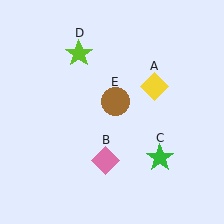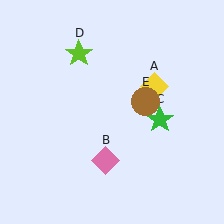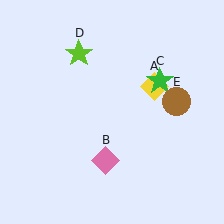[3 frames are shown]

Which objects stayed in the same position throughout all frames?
Yellow diamond (object A) and pink diamond (object B) and lime star (object D) remained stationary.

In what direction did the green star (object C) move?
The green star (object C) moved up.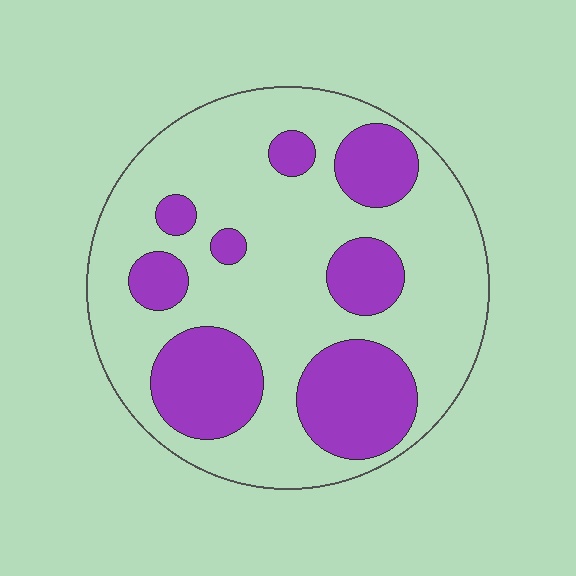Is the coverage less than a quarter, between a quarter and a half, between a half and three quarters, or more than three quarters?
Between a quarter and a half.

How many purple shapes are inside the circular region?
8.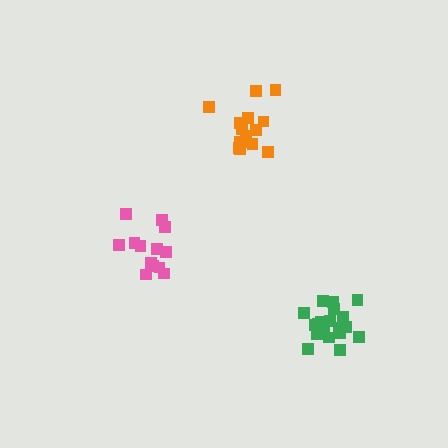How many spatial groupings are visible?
There are 3 spatial groupings.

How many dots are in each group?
Group 1: 16 dots, Group 2: 19 dots, Group 3: 13 dots (48 total).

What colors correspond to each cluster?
The clusters are colored: orange, green, pink.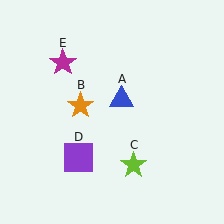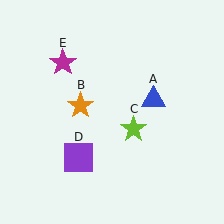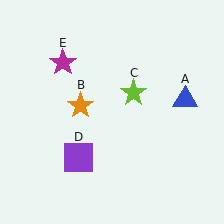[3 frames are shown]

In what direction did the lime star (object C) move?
The lime star (object C) moved up.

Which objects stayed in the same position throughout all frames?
Orange star (object B) and purple square (object D) and magenta star (object E) remained stationary.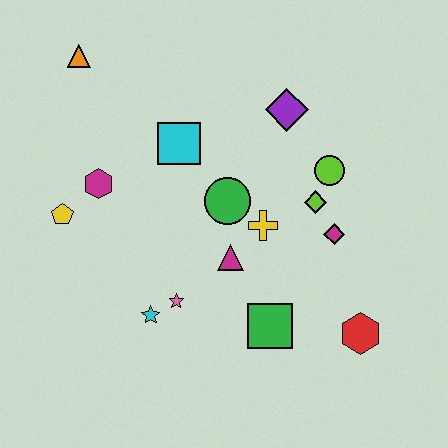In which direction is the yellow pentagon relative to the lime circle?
The yellow pentagon is to the left of the lime circle.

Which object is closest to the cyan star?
The pink star is closest to the cyan star.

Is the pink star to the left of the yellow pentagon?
No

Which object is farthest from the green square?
The orange triangle is farthest from the green square.